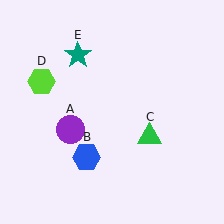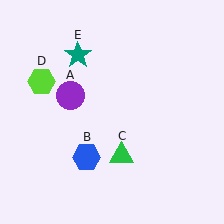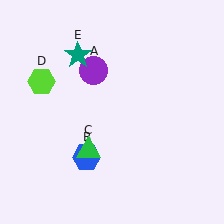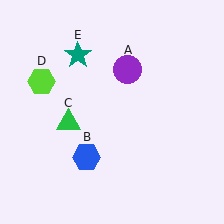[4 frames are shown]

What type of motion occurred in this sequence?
The purple circle (object A), green triangle (object C) rotated clockwise around the center of the scene.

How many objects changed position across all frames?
2 objects changed position: purple circle (object A), green triangle (object C).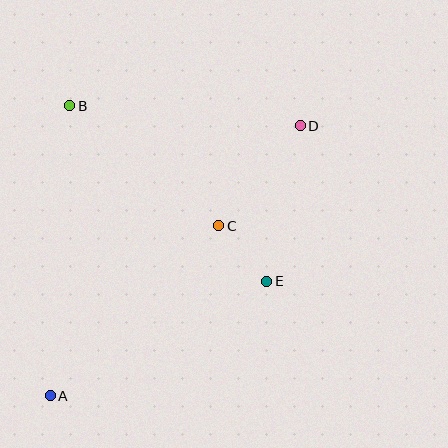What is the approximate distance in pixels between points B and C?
The distance between B and C is approximately 191 pixels.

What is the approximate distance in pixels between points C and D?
The distance between C and D is approximately 129 pixels.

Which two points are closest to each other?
Points C and E are closest to each other.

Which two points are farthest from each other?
Points A and D are farthest from each other.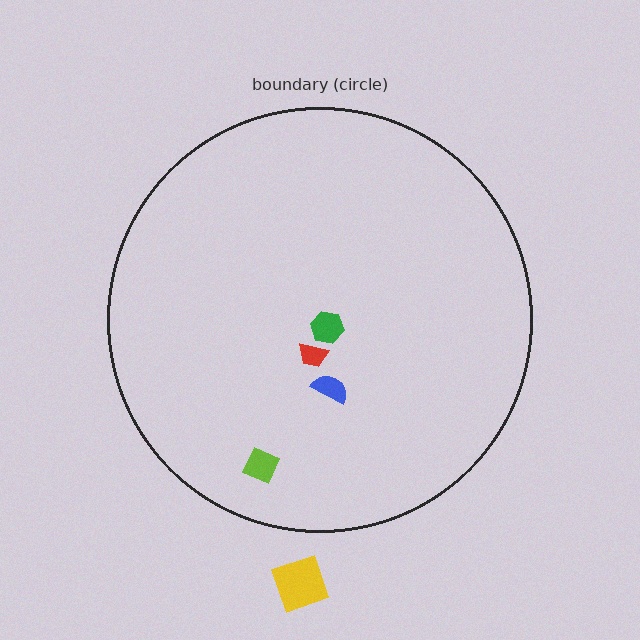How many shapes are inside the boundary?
4 inside, 1 outside.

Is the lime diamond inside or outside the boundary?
Inside.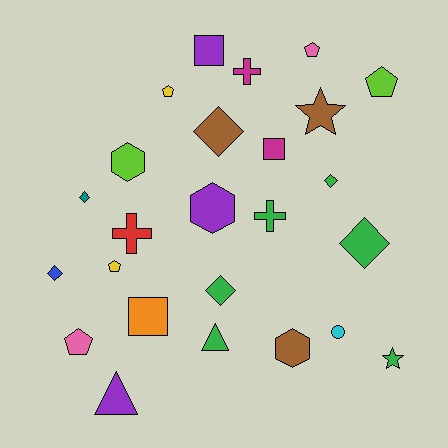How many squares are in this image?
There are 3 squares.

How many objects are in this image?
There are 25 objects.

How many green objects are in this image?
There are 6 green objects.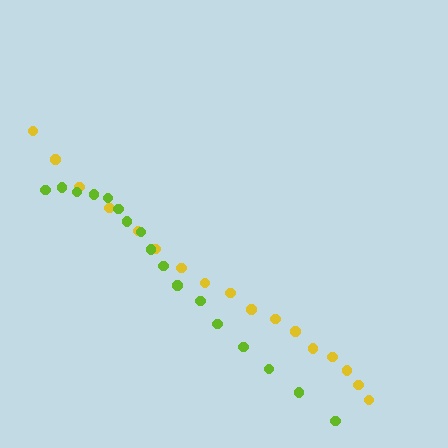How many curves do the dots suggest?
There are 2 distinct paths.